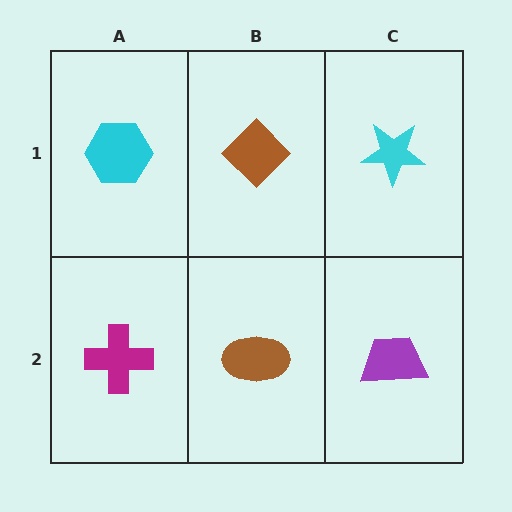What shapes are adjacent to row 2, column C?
A cyan star (row 1, column C), a brown ellipse (row 2, column B).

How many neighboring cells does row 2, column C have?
2.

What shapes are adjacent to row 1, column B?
A brown ellipse (row 2, column B), a cyan hexagon (row 1, column A), a cyan star (row 1, column C).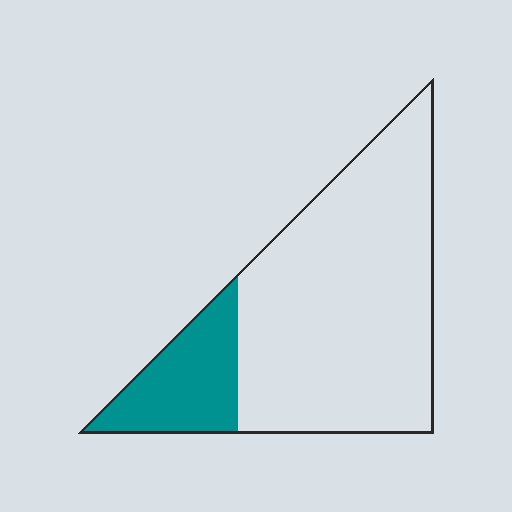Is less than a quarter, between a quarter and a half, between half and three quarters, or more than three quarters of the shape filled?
Less than a quarter.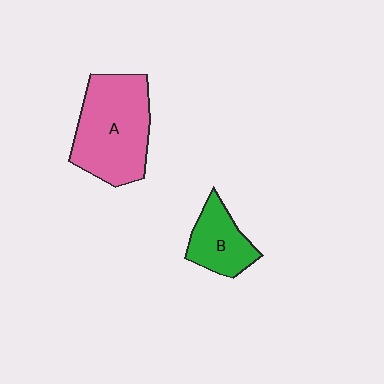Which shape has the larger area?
Shape A (pink).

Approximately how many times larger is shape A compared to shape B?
Approximately 2.0 times.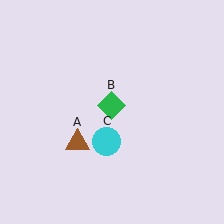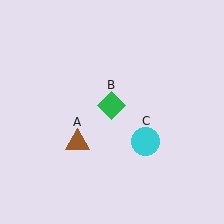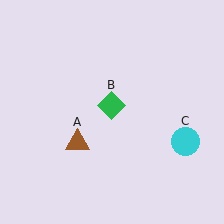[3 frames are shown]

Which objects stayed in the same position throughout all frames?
Brown triangle (object A) and green diamond (object B) remained stationary.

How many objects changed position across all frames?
1 object changed position: cyan circle (object C).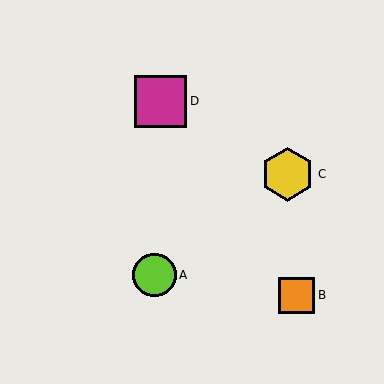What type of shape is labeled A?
Shape A is a lime circle.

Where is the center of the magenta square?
The center of the magenta square is at (161, 101).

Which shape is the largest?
The yellow hexagon (labeled C) is the largest.